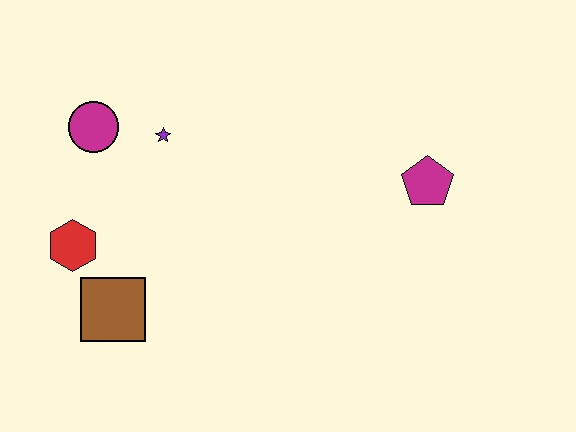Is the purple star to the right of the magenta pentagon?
No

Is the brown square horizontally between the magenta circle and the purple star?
Yes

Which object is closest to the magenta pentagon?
The purple star is closest to the magenta pentagon.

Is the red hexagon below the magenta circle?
Yes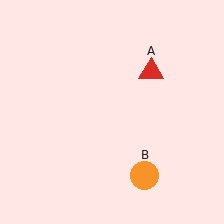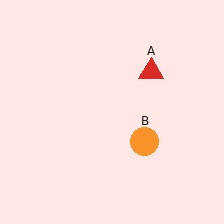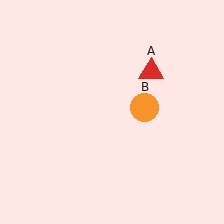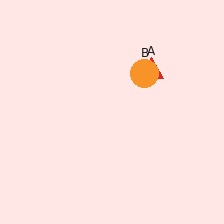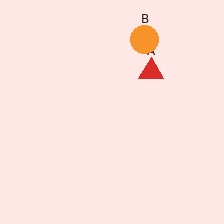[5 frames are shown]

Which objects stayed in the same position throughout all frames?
Red triangle (object A) remained stationary.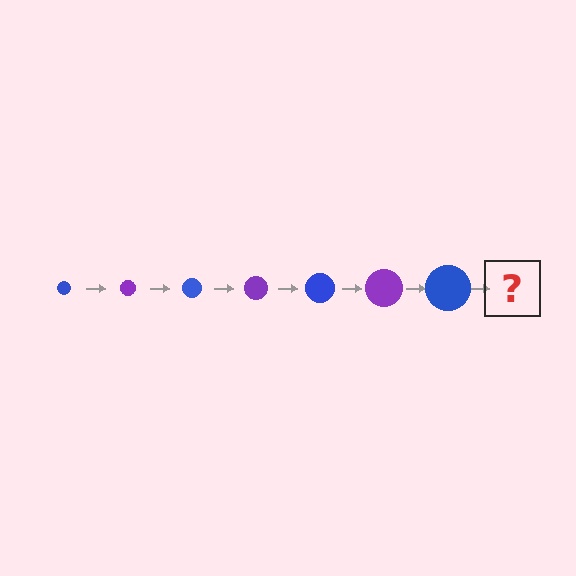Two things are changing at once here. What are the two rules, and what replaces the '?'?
The two rules are that the circle grows larger each step and the color cycles through blue and purple. The '?' should be a purple circle, larger than the previous one.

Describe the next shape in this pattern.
It should be a purple circle, larger than the previous one.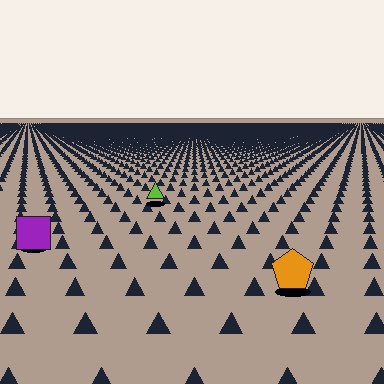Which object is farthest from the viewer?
The lime triangle is farthest from the viewer. It appears smaller and the ground texture around it is denser.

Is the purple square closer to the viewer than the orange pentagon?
No. The orange pentagon is closer — you can tell from the texture gradient: the ground texture is coarser near it.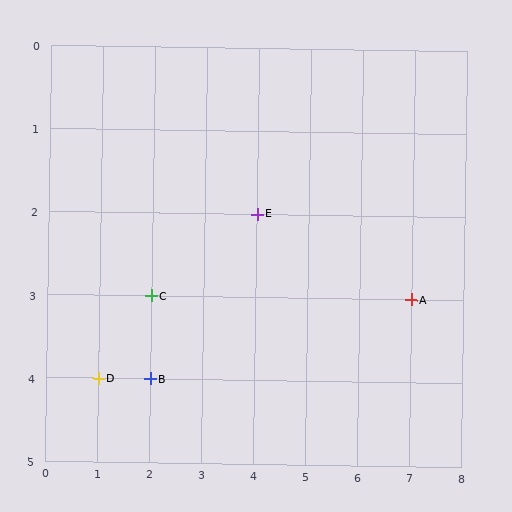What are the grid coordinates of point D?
Point D is at grid coordinates (1, 4).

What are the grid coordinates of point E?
Point E is at grid coordinates (4, 2).